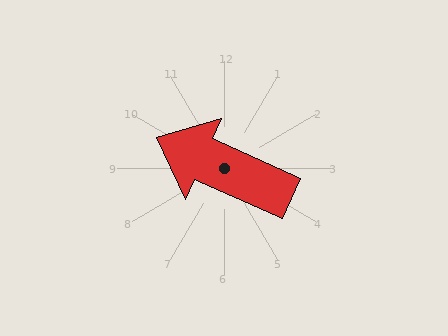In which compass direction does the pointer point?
Northwest.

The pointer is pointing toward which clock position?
Roughly 10 o'clock.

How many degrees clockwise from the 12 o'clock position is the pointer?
Approximately 294 degrees.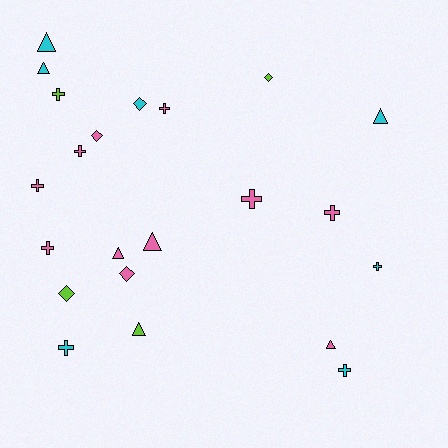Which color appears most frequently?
Pink, with 11 objects.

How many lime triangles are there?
There is 1 lime triangle.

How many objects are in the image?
There are 22 objects.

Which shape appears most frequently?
Cross, with 10 objects.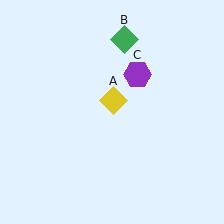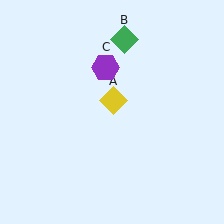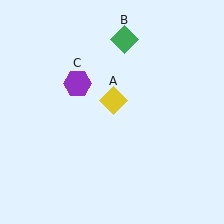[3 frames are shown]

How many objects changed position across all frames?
1 object changed position: purple hexagon (object C).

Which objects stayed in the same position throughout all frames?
Yellow diamond (object A) and green diamond (object B) remained stationary.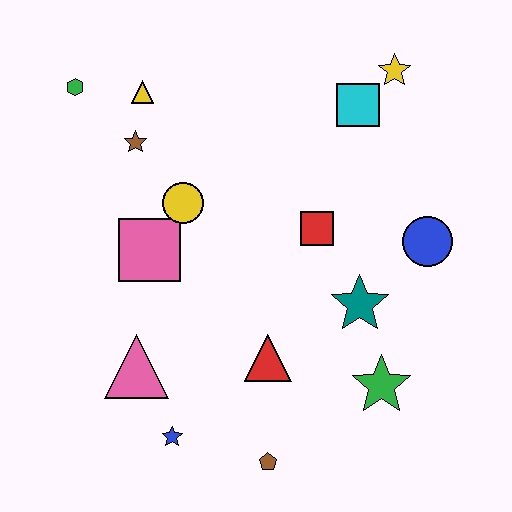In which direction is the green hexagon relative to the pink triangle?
The green hexagon is above the pink triangle.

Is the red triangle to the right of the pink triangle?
Yes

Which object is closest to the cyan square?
The yellow star is closest to the cyan square.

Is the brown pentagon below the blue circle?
Yes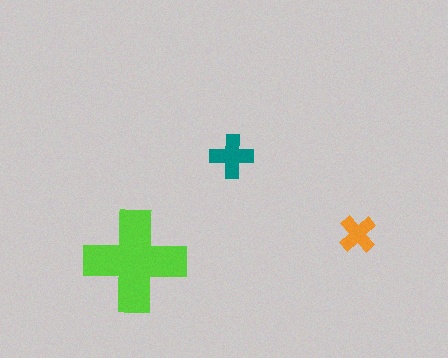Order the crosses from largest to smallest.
the lime one, the teal one, the orange one.